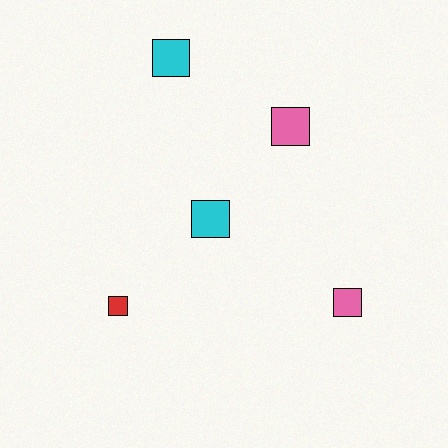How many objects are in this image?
There are 5 objects.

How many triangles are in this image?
There are no triangles.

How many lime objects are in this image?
There are no lime objects.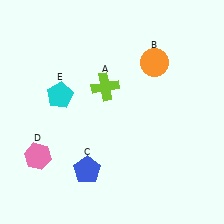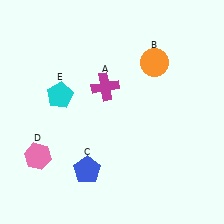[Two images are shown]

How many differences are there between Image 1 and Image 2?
There is 1 difference between the two images.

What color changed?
The cross (A) changed from lime in Image 1 to magenta in Image 2.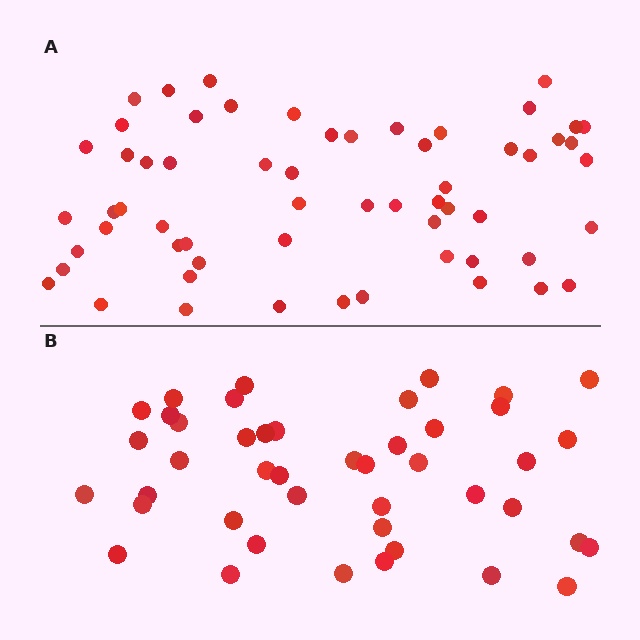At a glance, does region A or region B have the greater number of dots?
Region A (the top region) has more dots.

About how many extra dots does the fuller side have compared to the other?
Region A has approximately 15 more dots than region B.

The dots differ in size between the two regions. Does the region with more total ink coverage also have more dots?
No. Region B has more total ink coverage because its dots are larger, but region A actually contains more individual dots. Total area can be misleading — the number of items is what matters here.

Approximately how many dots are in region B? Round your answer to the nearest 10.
About 40 dots. (The exact count is 44, which rounds to 40.)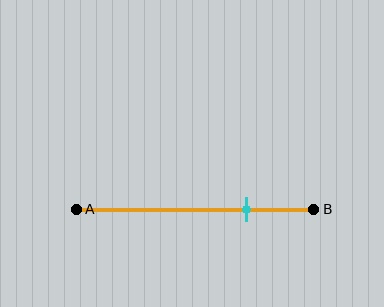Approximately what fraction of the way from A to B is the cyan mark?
The cyan mark is approximately 70% of the way from A to B.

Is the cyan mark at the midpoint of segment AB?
No, the mark is at about 70% from A, not at the 50% midpoint.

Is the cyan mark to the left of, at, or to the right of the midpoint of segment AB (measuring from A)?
The cyan mark is to the right of the midpoint of segment AB.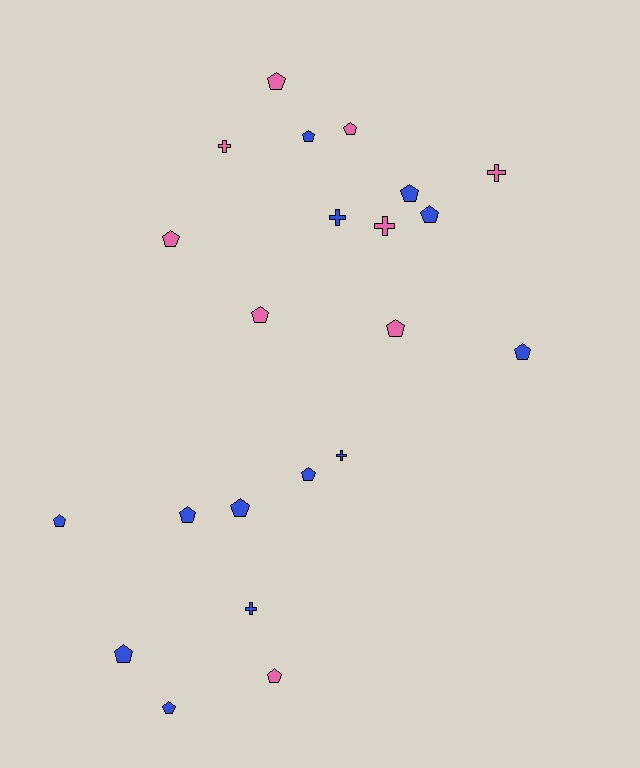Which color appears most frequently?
Blue, with 13 objects.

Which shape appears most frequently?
Pentagon, with 16 objects.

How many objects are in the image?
There are 22 objects.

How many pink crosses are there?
There are 3 pink crosses.